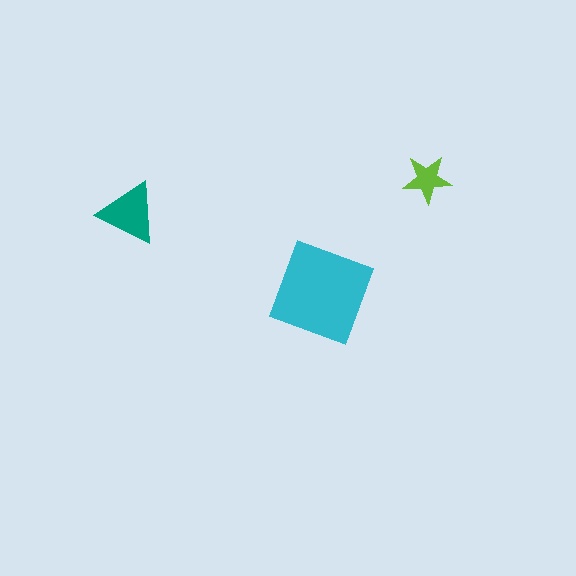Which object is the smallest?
The lime star.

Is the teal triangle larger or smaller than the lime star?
Larger.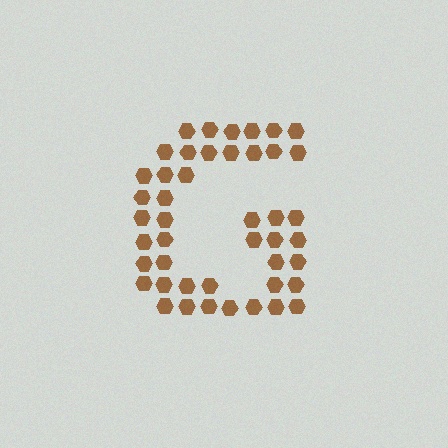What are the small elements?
The small elements are hexagons.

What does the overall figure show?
The overall figure shows the letter G.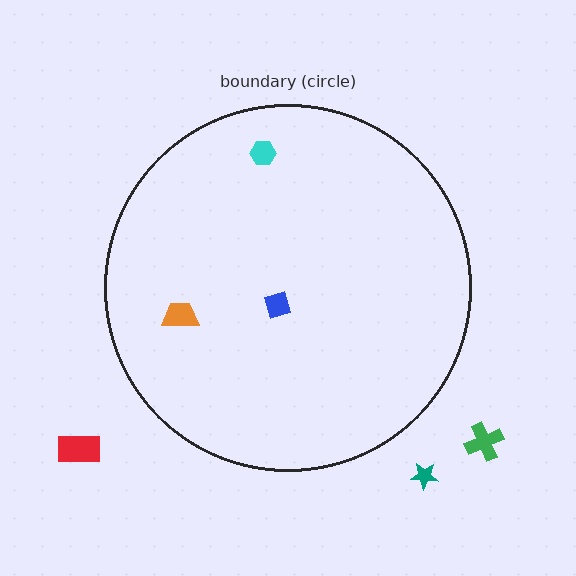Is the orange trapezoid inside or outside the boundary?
Inside.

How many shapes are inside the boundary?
3 inside, 3 outside.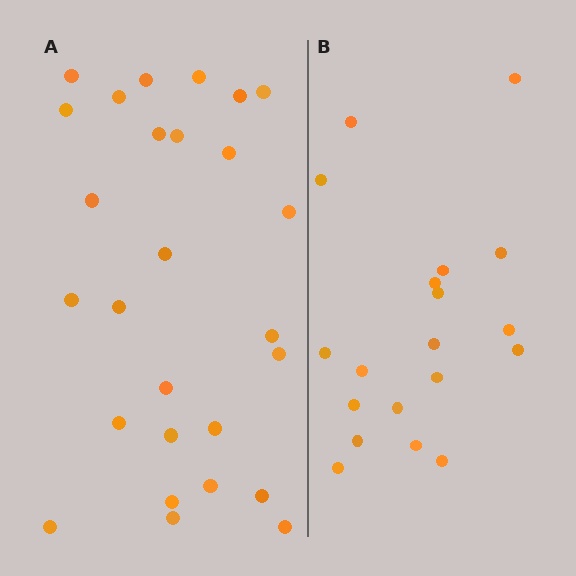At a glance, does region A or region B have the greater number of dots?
Region A (the left region) has more dots.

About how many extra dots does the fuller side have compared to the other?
Region A has roughly 8 or so more dots than region B.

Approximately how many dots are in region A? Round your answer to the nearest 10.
About 30 dots. (The exact count is 27, which rounds to 30.)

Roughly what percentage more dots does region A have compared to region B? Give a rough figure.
About 40% more.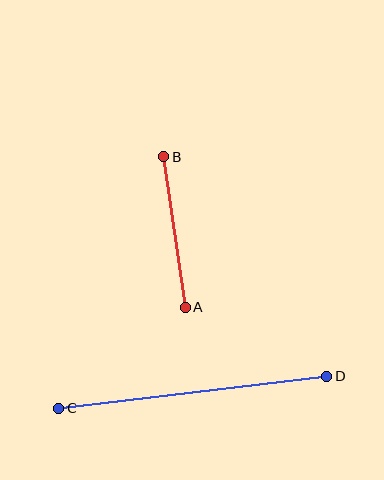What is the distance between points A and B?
The distance is approximately 152 pixels.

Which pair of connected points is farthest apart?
Points C and D are farthest apart.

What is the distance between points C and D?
The distance is approximately 270 pixels.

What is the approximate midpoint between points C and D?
The midpoint is at approximately (193, 392) pixels.